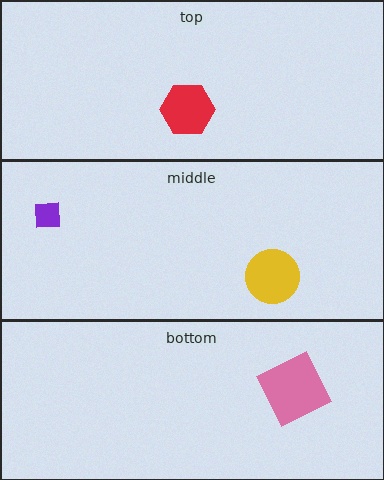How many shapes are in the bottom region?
1.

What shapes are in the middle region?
The yellow circle, the purple square.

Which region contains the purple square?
The middle region.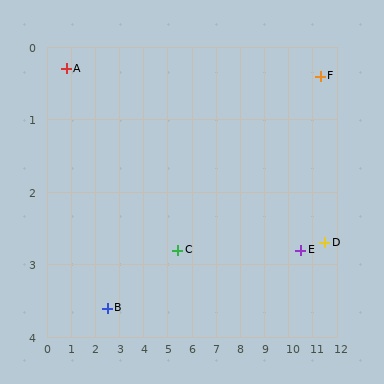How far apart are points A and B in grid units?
Points A and B are about 3.7 grid units apart.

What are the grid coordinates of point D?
Point D is at approximately (11.5, 2.7).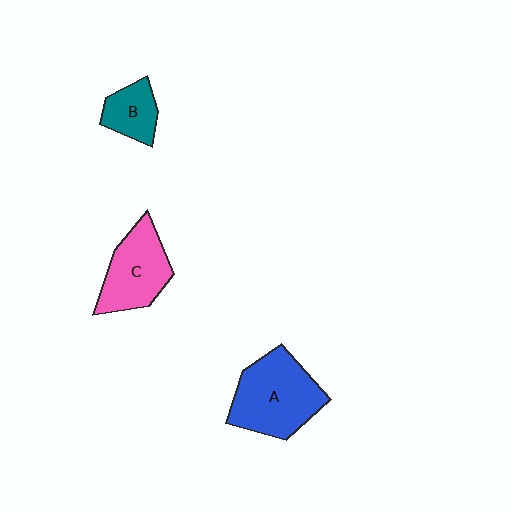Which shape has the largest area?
Shape A (blue).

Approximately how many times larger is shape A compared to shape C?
Approximately 1.3 times.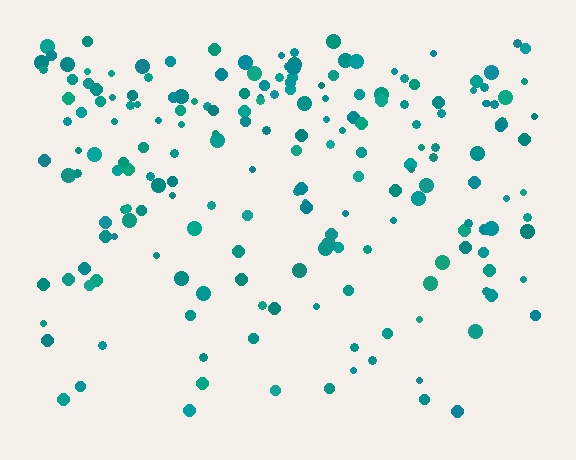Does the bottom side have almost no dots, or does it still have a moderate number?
Still a moderate number, just noticeably fewer than the top.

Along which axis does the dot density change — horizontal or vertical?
Vertical.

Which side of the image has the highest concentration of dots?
The top.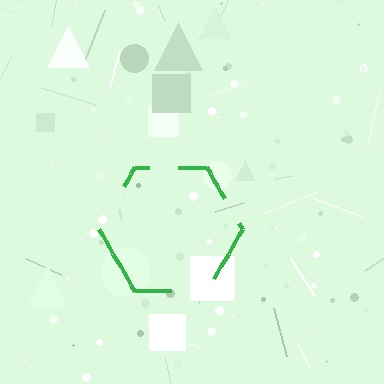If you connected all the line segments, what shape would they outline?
They would outline a hexagon.